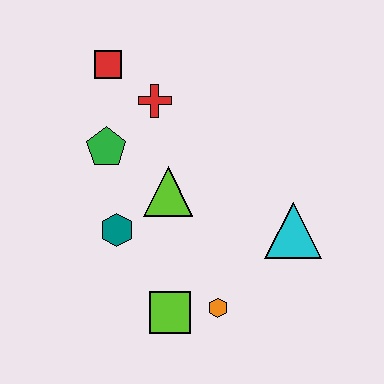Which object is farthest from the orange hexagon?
The red square is farthest from the orange hexagon.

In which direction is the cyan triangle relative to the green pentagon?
The cyan triangle is to the right of the green pentagon.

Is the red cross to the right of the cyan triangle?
No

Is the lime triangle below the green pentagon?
Yes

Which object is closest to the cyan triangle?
The orange hexagon is closest to the cyan triangle.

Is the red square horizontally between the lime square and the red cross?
No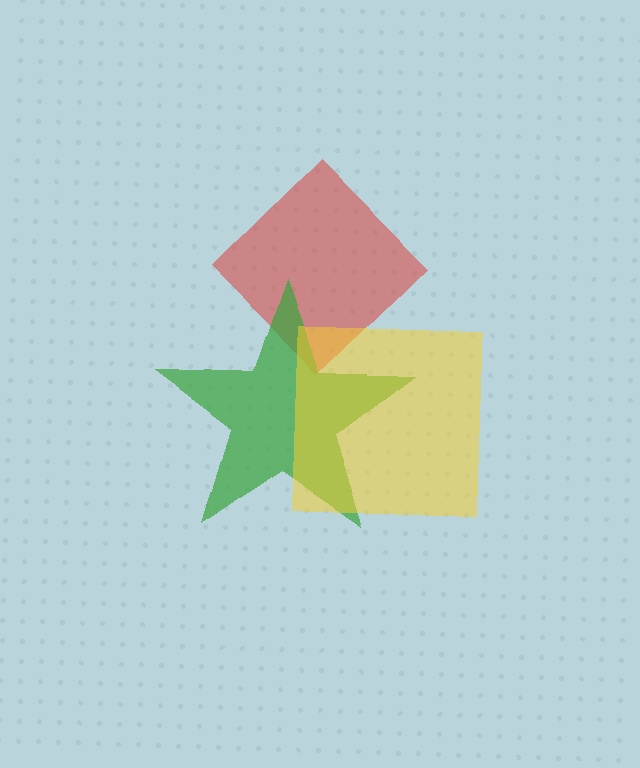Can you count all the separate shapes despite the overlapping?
Yes, there are 3 separate shapes.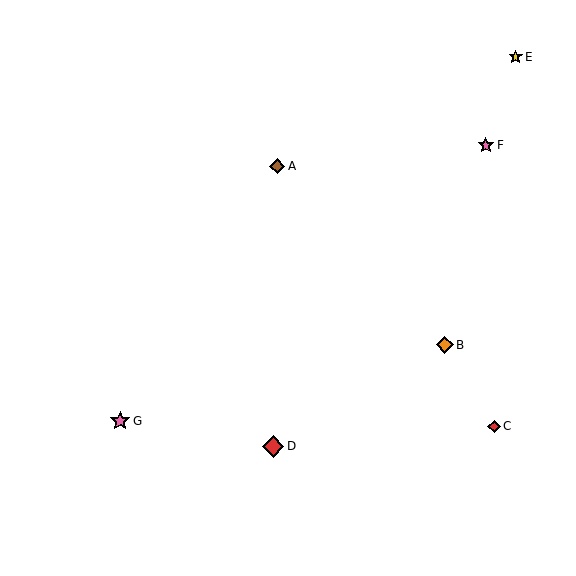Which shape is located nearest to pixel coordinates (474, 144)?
The pink star (labeled F) at (486, 145) is nearest to that location.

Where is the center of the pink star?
The center of the pink star is at (486, 145).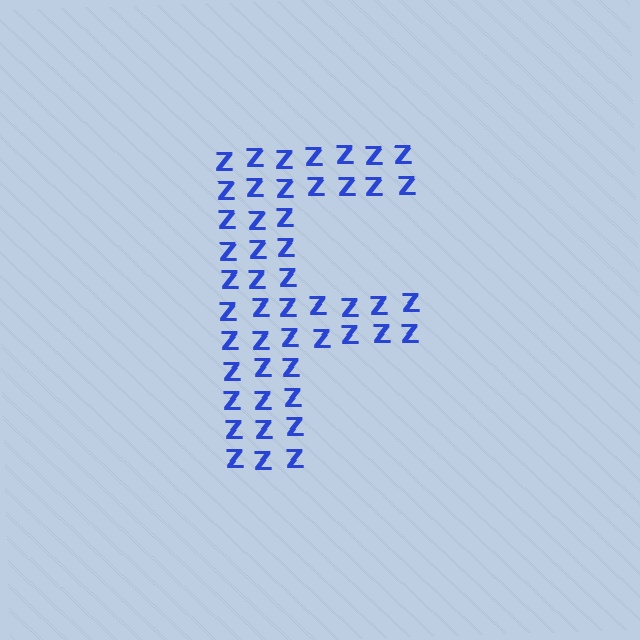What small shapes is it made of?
It is made of small letter Z's.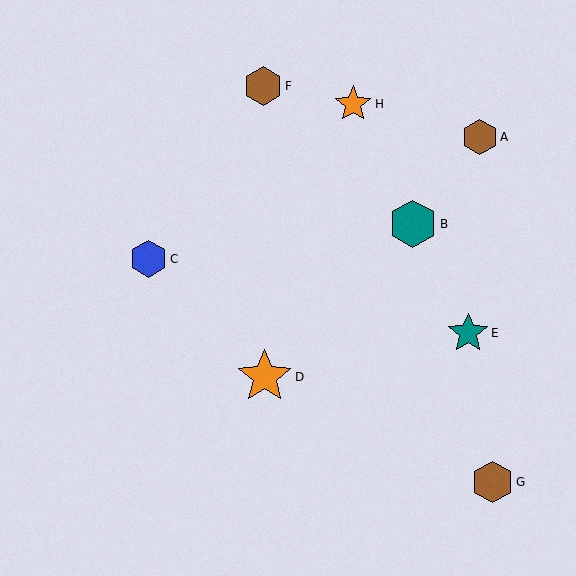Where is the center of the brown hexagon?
The center of the brown hexagon is at (493, 482).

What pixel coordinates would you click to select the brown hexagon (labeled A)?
Click at (480, 137) to select the brown hexagon A.